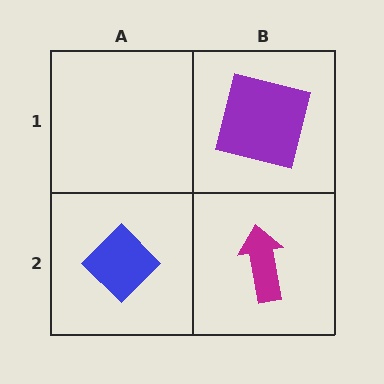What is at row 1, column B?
A purple square.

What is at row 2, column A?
A blue diamond.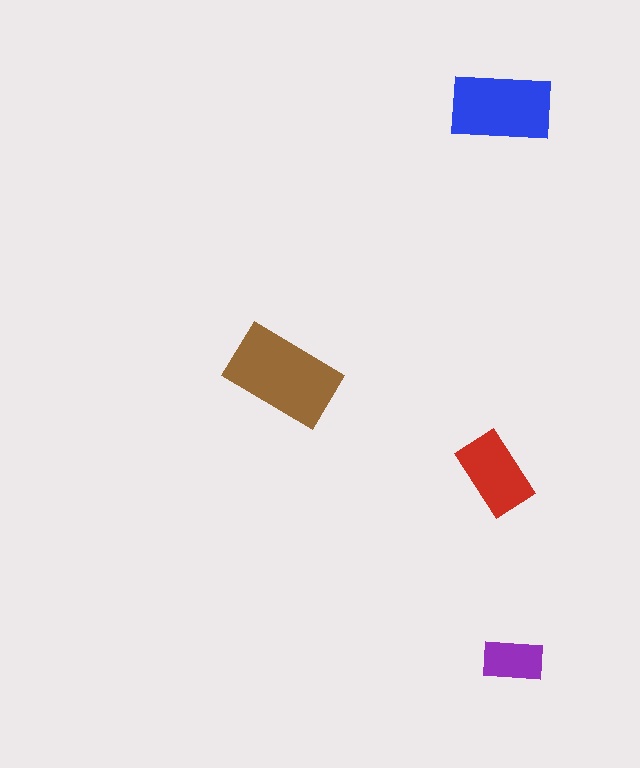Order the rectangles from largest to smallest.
the brown one, the blue one, the red one, the purple one.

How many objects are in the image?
There are 4 objects in the image.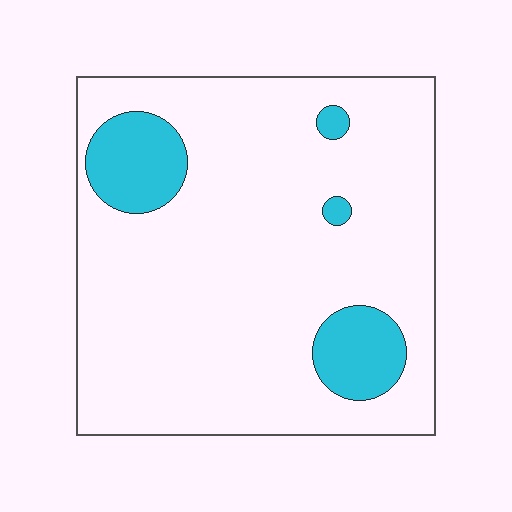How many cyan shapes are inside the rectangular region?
4.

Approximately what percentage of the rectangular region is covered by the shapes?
Approximately 15%.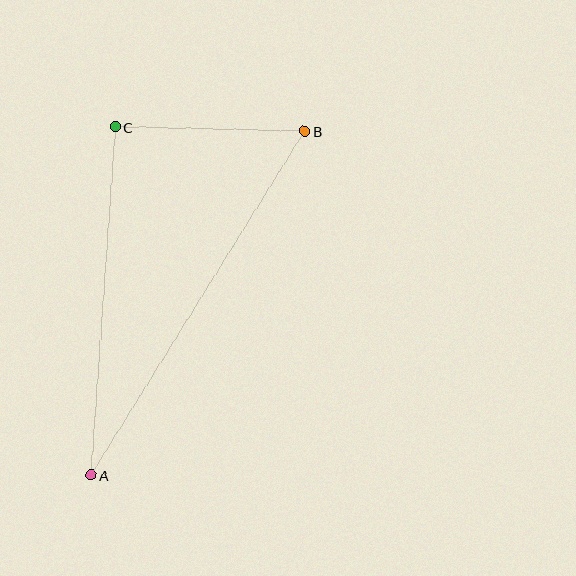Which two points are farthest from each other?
Points A and B are farthest from each other.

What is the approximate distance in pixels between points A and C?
The distance between A and C is approximately 349 pixels.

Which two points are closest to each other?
Points B and C are closest to each other.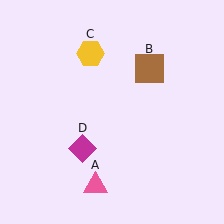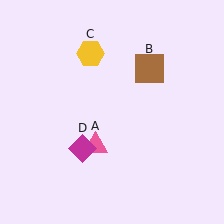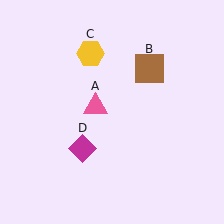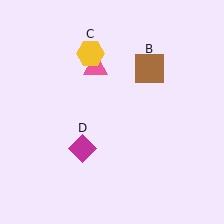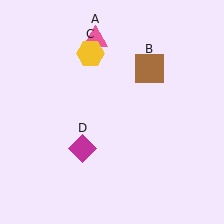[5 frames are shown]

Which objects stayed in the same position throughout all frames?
Brown square (object B) and yellow hexagon (object C) and magenta diamond (object D) remained stationary.